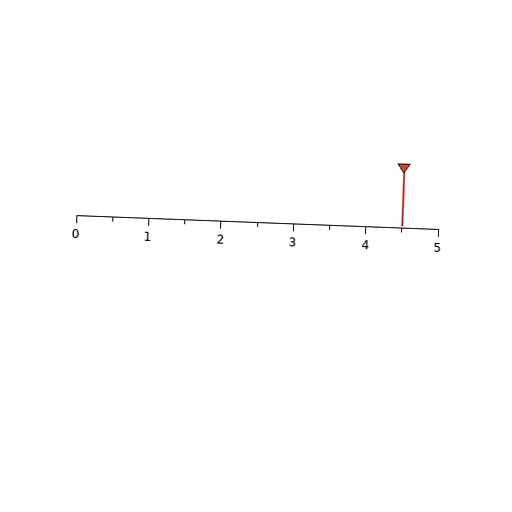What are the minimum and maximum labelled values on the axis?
The axis runs from 0 to 5.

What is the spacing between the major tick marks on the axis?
The major ticks are spaced 1 apart.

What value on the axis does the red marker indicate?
The marker indicates approximately 4.5.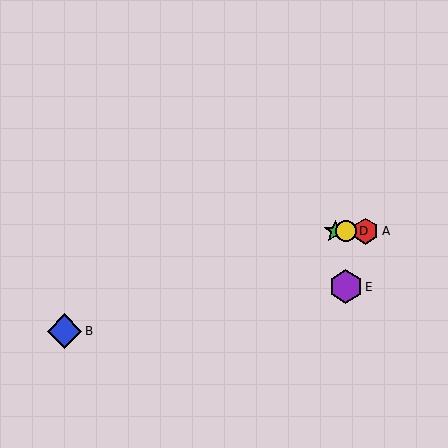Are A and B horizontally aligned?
No, A is at y≈231 and B is at y≈331.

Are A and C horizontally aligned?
Yes, both are at y≈231.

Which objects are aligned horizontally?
Objects A, C, D are aligned horizontally.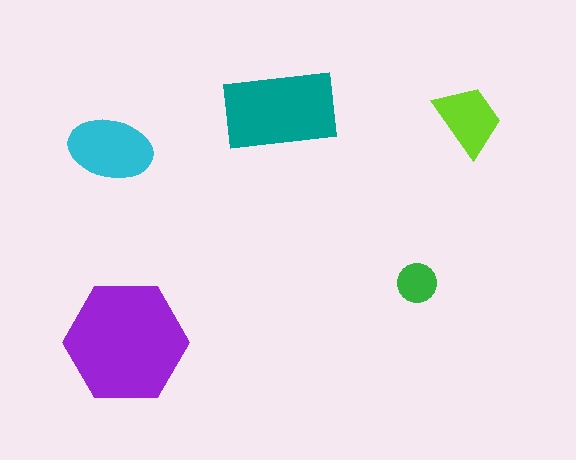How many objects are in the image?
There are 5 objects in the image.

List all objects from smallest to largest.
The green circle, the lime trapezoid, the cyan ellipse, the teal rectangle, the purple hexagon.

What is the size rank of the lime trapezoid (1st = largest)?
4th.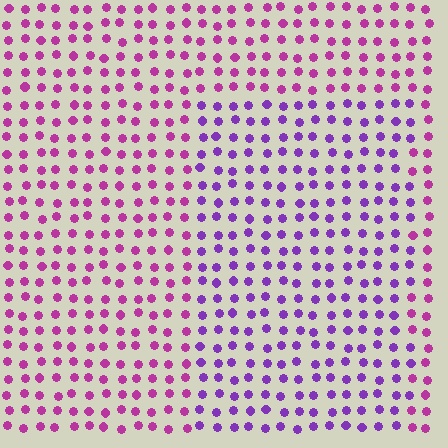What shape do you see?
I see a rectangle.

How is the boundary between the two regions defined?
The boundary is defined purely by a slight shift in hue (about 36 degrees). Spacing, size, and orientation are identical on both sides.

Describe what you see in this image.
The image is filled with small magenta elements in a uniform arrangement. A rectangle-shaped region is visible where the elements are tinted to a slightly different hue, forming a subtle color boundary.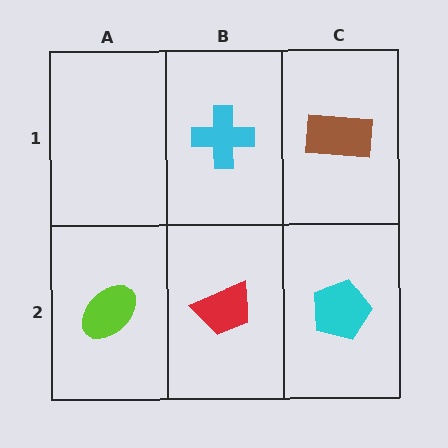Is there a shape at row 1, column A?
No, that cell is empty.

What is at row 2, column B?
A red trapezoid.